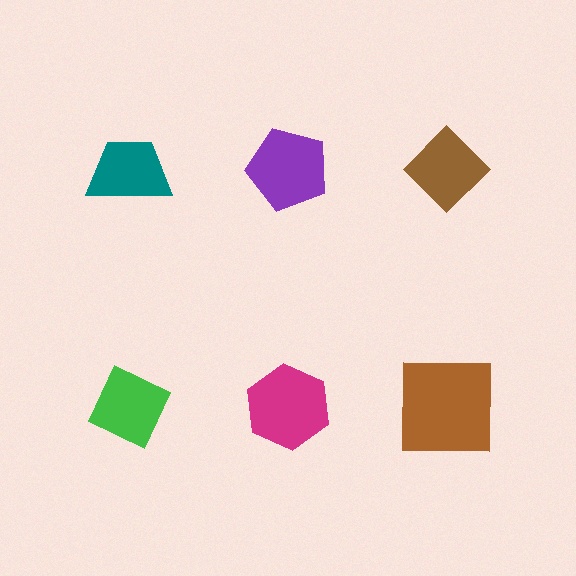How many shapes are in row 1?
3 shapes.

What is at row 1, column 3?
A brown diamond.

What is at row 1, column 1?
A teal trapezoid.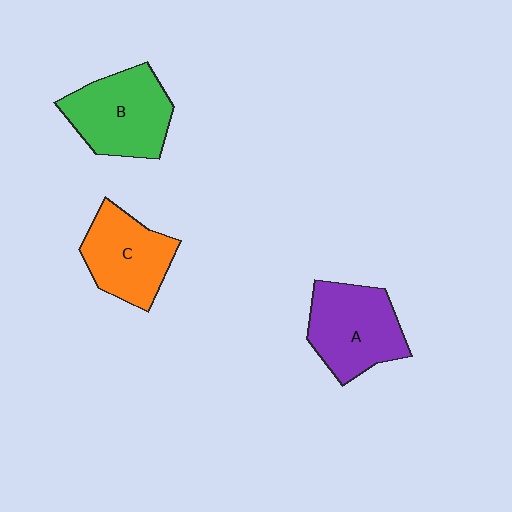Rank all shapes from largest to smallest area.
From largest to smallest: B (green), A (purple), C (orange).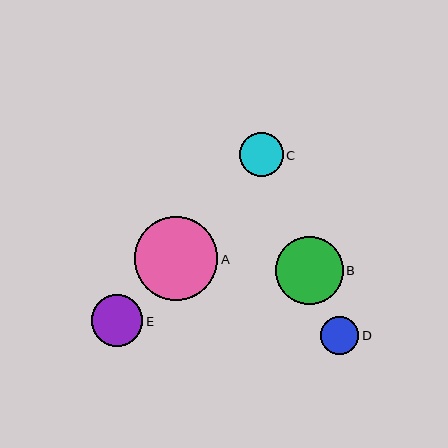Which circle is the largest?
Circle A is the largest with a size of approximately 84 pixels.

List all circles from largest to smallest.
From largest to smallest: A, B, E, C, D.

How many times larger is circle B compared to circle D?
Circle B is approximately 1.8 times the size of circle D.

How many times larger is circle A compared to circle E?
Circle A is approximately 1.6 times the size of circle E.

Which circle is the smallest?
Circle D is the smallest with a size of approximately 38 pixels.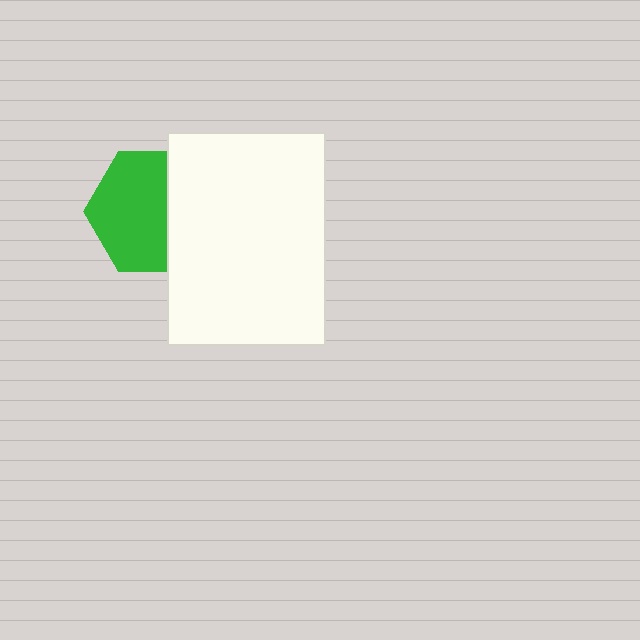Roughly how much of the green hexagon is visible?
About half of it is visible (roughly 64%).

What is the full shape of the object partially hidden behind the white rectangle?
The partially hidden object is a green hexagon.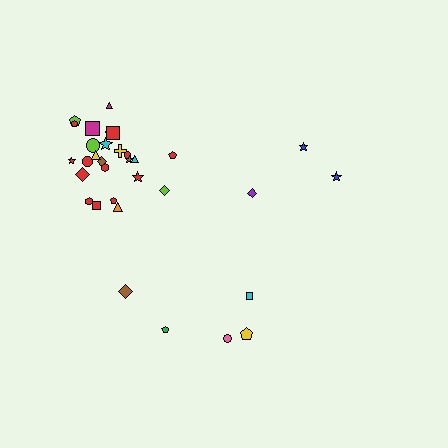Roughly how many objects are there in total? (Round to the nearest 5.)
Roughly 35 objects in total.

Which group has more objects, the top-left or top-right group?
The top-left group.